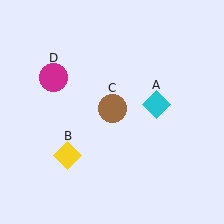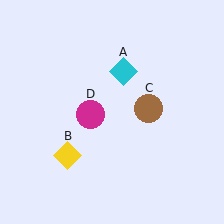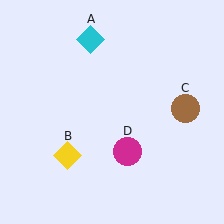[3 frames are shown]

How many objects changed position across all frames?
3 objects changed position: cyan diamond (object A), brown circle (object C), magenta circle (object D).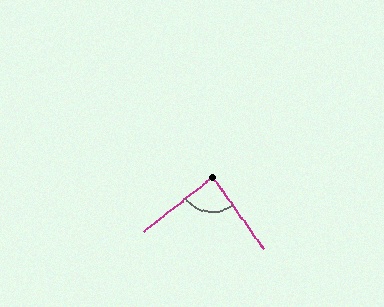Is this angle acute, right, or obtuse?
It is approximately a right angle.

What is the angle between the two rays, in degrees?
Approximately 87 degrees.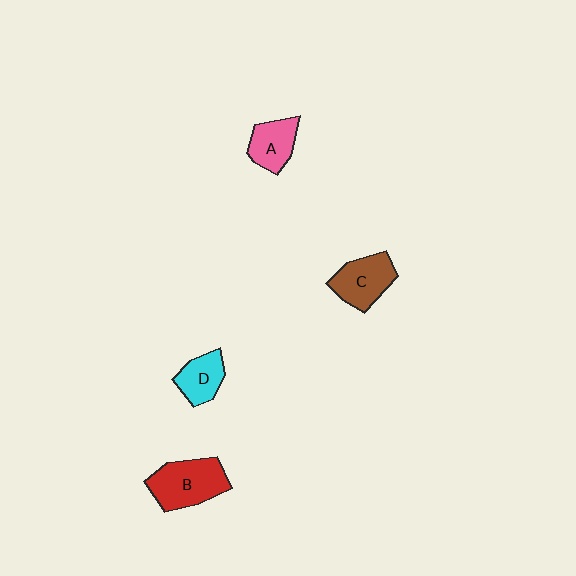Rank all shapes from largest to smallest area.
From largest to smallest: B (red), C (brown), A (pink), D (cyan).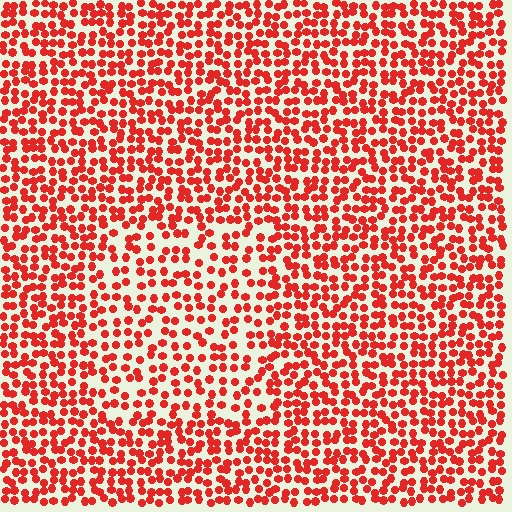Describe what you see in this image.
The image contains small red elements arranged at two different densities. A rectangle-shaped region is visible where the elements are less densely packed than the surrounding area.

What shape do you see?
I see a rectangle.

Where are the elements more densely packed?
The elements are more densely packed outside the rectangle boundary.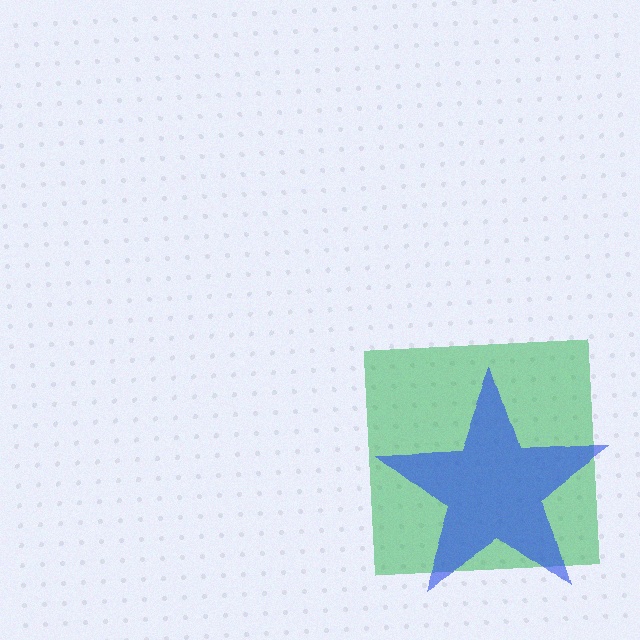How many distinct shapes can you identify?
There are 2 distinct shapes: a green square, a blue star.